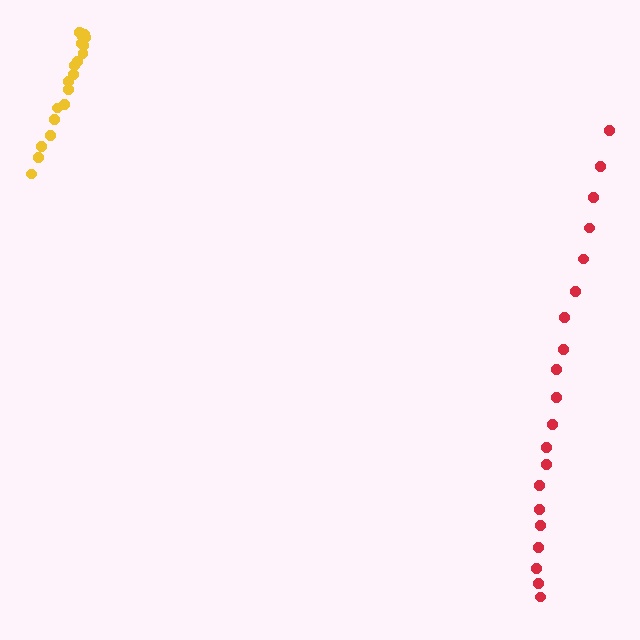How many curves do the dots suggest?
There are 2 distinct paths.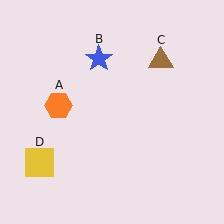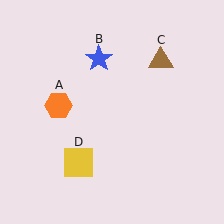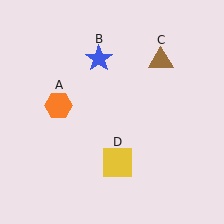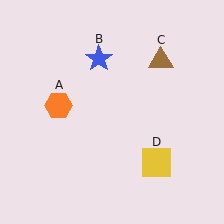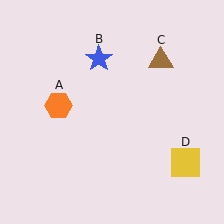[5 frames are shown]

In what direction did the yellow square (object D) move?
The yellow square (object D) moved right.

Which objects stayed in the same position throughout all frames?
Orange hexagon (object A) and blue star (object B) and brown triangle (object C) remained stationary.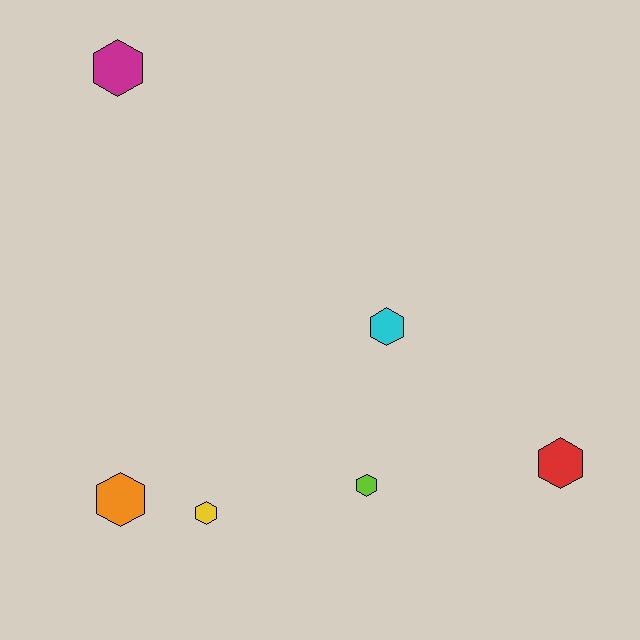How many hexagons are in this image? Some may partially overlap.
There are 6 hexagons.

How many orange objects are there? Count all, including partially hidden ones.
There is 1 orange object.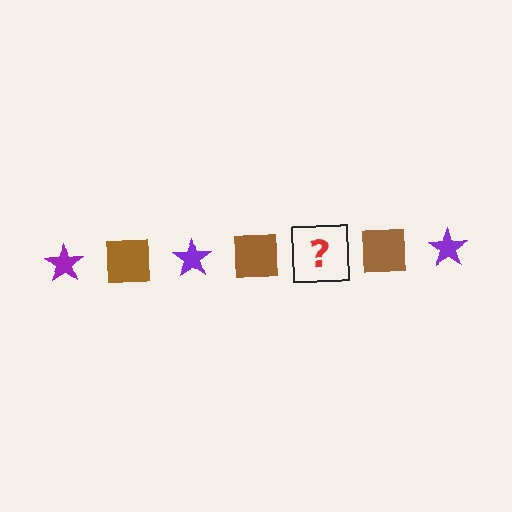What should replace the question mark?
The question mark should be replaced with a purple star.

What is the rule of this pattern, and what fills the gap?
The rule is that the pattern alternates between purple star and brown square. The gap should be filled with a purple star.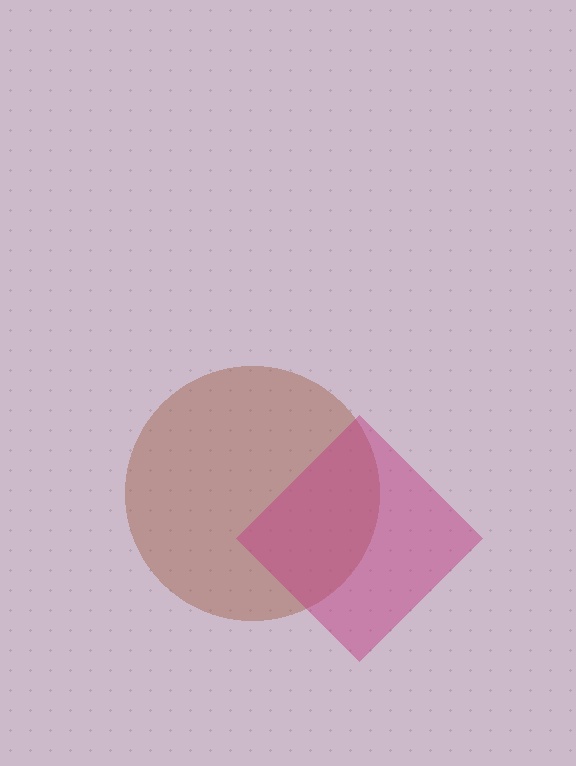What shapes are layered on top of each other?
The layered shapes are: a brown circle, a magenta diamond.